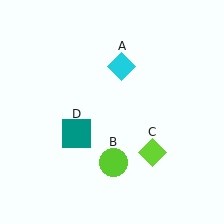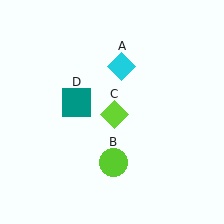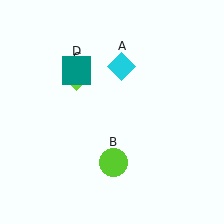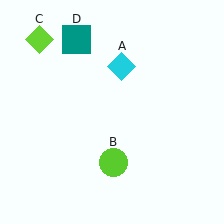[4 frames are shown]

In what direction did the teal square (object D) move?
The teal square (object D) moved up.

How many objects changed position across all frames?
2 objects changed position: lime diamond (object C), teal square (object D).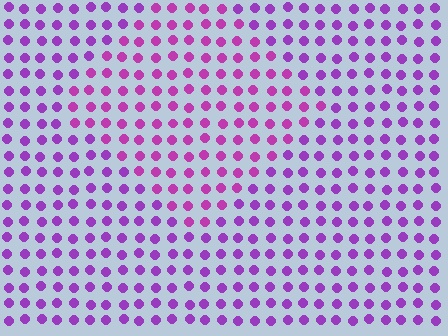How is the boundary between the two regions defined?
The boundary is defined purely by a slight shift in hue (about 24 degrees). Spacing, size, and orientation are identical on both sides.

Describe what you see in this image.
The image is filled with small purple elements in a uniform arrangement. A diamond-shaped region is visible where the elements are tinted to a slightly different hue, forming a subtle color boundary.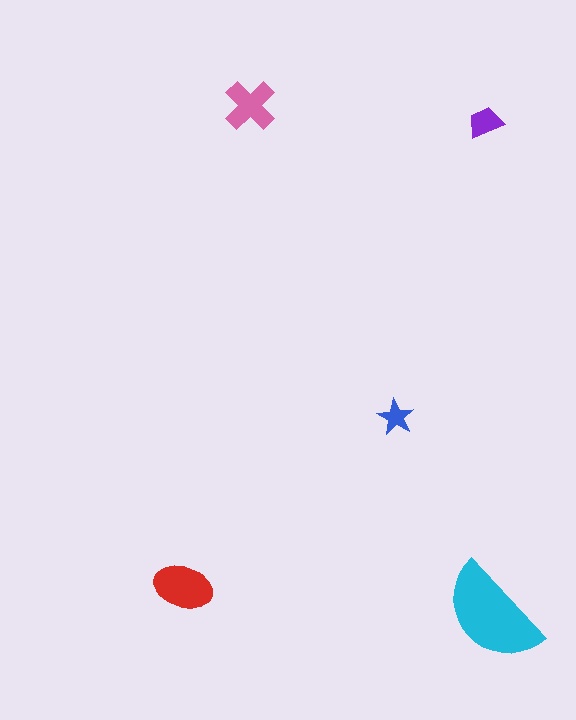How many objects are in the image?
There are 5 objects in the image.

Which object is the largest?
The cyan semicircle.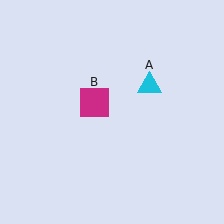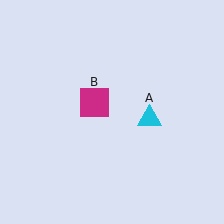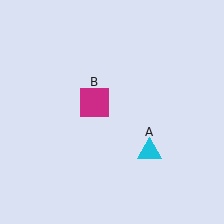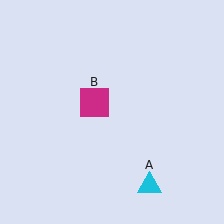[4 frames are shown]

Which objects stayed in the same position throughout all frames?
Magenta square (object B) remained stationary.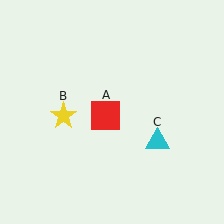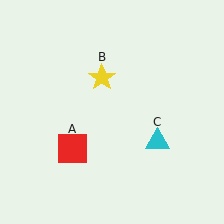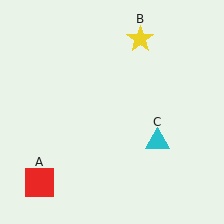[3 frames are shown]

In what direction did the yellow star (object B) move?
The yellow star (object B) moved up and to the right.